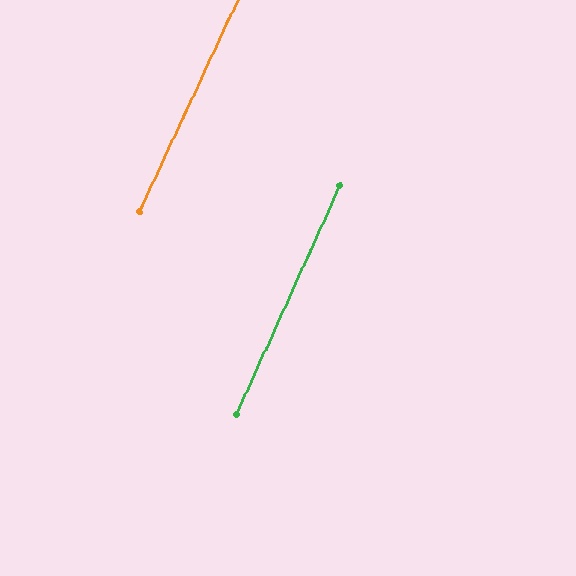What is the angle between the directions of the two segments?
Approximately 1 degree.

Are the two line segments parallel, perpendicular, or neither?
Parallel — their directions differ by only 0.6°.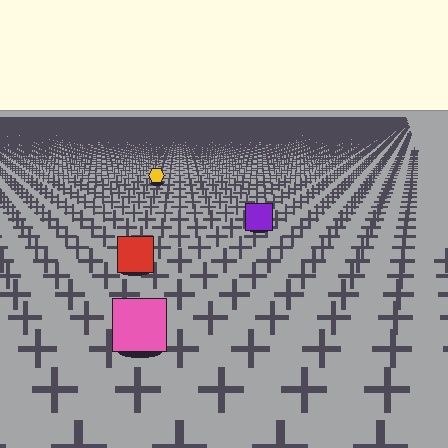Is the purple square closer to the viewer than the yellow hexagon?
Yes. The purple square is closer — you can tell from the texture gradient: the ground texture is coarser near it.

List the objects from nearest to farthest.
From nearest to farthest: the pink square, the red square, the purple square, the yellow hexagon.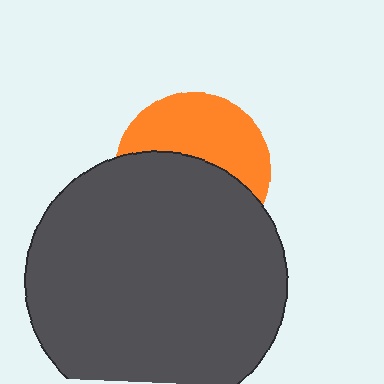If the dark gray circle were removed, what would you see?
You would see the complete orange circle.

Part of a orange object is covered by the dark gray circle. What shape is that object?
It is a circle.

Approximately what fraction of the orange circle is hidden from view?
Roughly 55% of the orange circle is hidden behind the dark gray circle.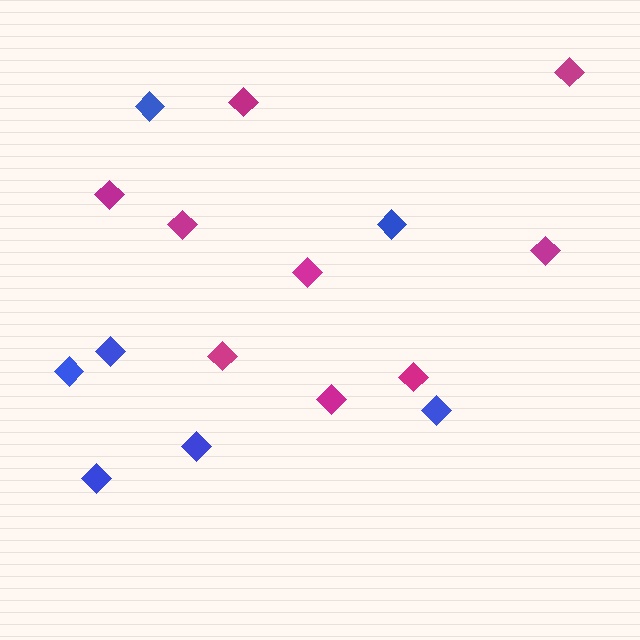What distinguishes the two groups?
There are 2 groups: one group of magenta diamonds (9) and one group of blue diamonds (7).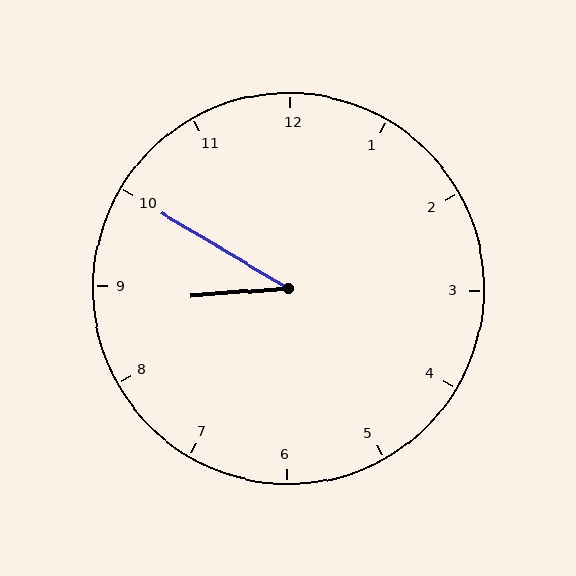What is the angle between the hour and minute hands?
Approximately 35 degrees.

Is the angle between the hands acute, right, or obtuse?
It is acute.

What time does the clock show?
8:50.